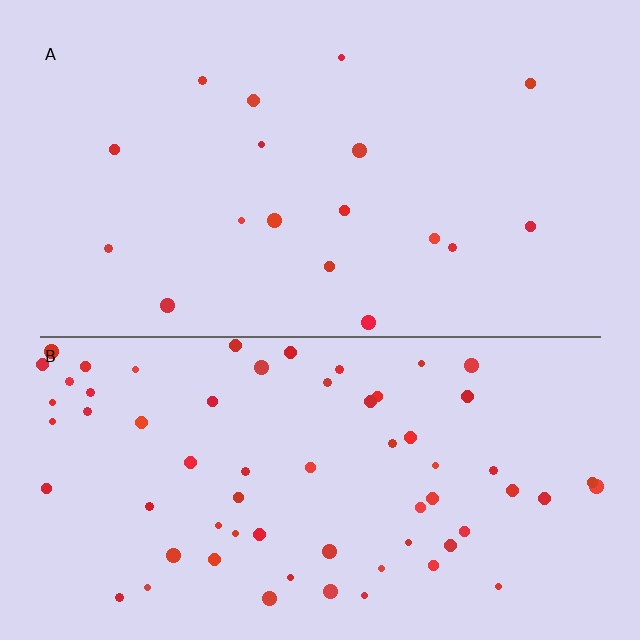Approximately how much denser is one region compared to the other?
Approximately 3.7× — region B over region A.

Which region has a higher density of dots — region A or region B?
B (the bottom).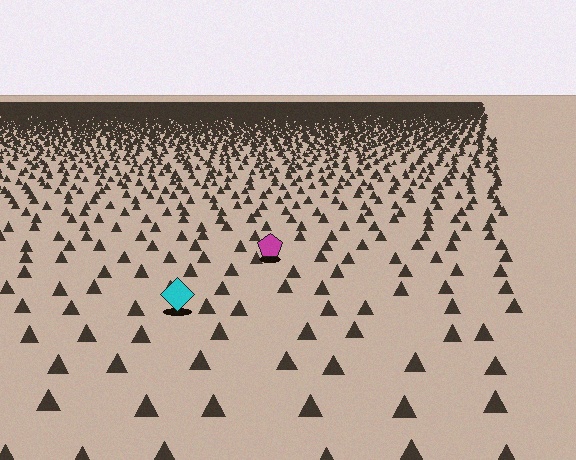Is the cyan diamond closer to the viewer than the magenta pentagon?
Yes. The cyan diamond is closer — you can tell from the texture gradient: the ground texture is coarser near it.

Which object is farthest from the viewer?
The magenta pentagon is farthest from the viewer. It appears smaller and the ground texture around it is denser.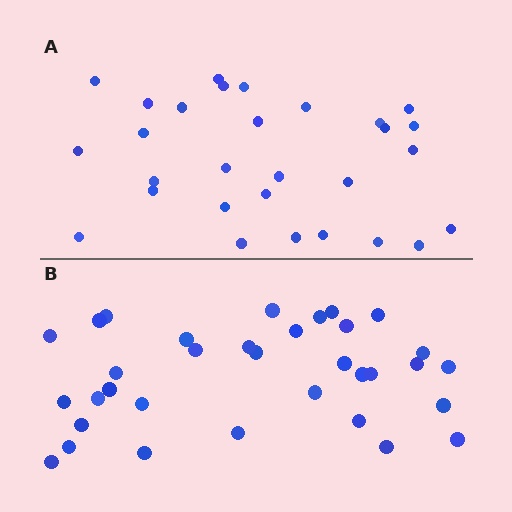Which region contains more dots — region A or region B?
Region B (the bottom region) has more dots.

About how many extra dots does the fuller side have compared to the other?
Region B has about 5 more dots than region A.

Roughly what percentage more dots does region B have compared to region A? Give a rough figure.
About 15% more.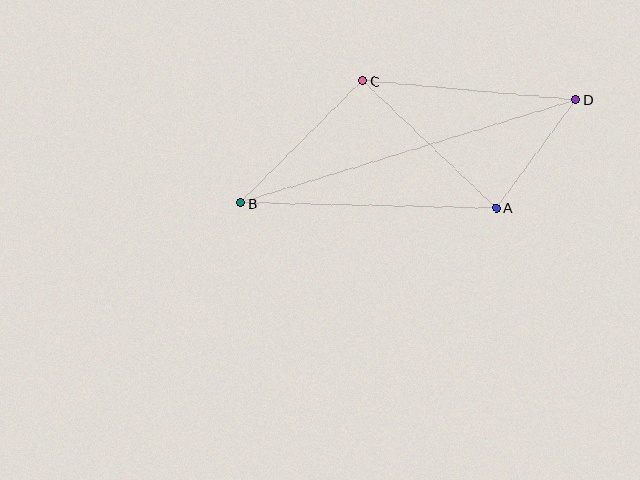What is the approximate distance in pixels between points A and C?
The distance between A and C is approximately 184 pixels.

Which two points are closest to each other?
Points A and D are closest to each other.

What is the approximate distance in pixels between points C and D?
The distance between C and D is approximately 214 pixels.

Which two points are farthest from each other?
Points B and D are farthest from each other.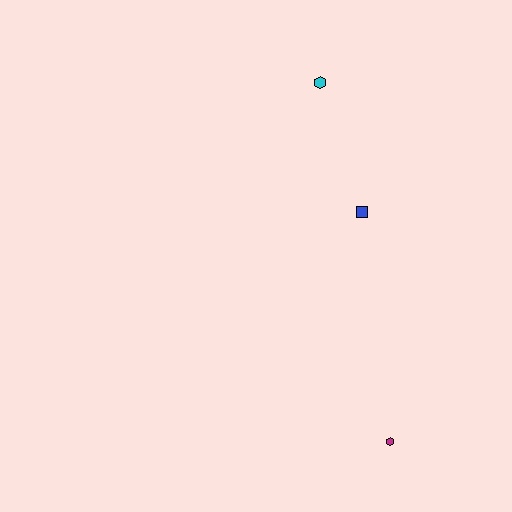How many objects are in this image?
There are 3 objects.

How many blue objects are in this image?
There is 1 blue object.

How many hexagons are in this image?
There are 2 hexagons.